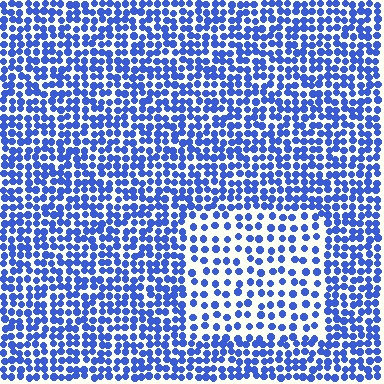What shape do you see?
I see a rectangle.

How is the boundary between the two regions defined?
The boundary is defined by a change in element density (approximately 1.9x ratio). All elements are the same color, size, and shape.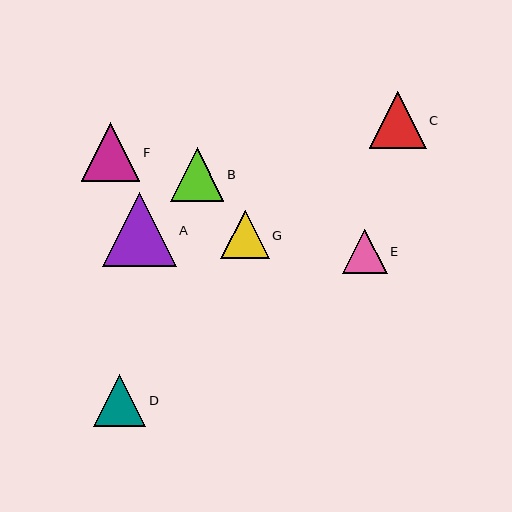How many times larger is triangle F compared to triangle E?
Triangle F is approximately 1.3 times the size of triangle E.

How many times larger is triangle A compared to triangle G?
Triangle A is approximately 1.5 times the size of triangle G.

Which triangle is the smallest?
Triangle E is the smallest with a size of approximately 44 pixels.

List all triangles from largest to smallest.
From largest to smallest: A, F, C, B, D, G, E.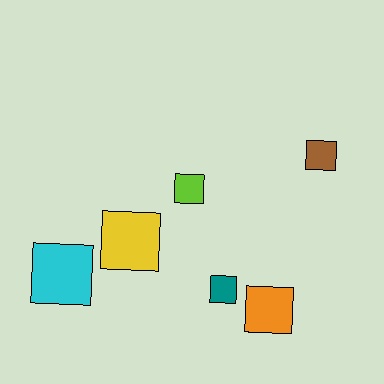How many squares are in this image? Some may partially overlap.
There are 6 squares.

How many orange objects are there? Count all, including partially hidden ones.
There is 1 orange object.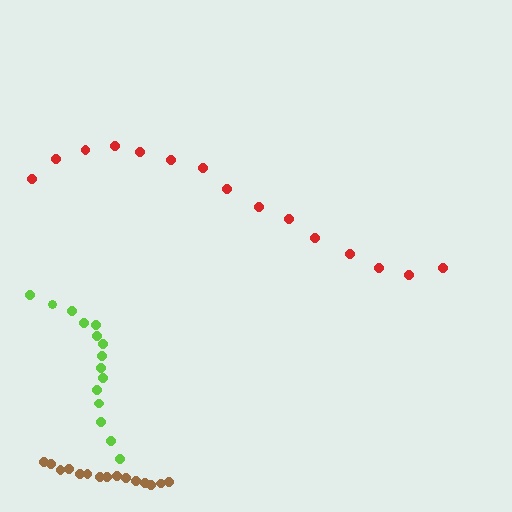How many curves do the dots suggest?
There are 3 distinct paths.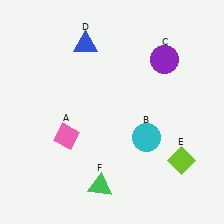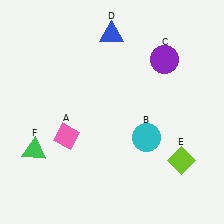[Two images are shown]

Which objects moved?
The objects that moved are: the blue triangle (D), the green triangle (F).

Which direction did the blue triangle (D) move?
The blue triangle (D) moved right.